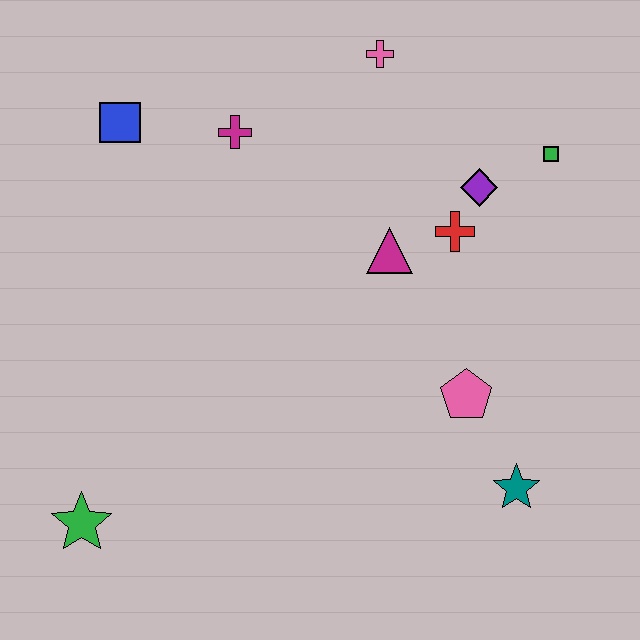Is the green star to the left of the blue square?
Yes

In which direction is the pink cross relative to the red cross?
The pink cross is above the red cross.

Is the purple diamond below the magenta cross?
Yes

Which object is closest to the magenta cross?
The blue square is closest to the magenta cross.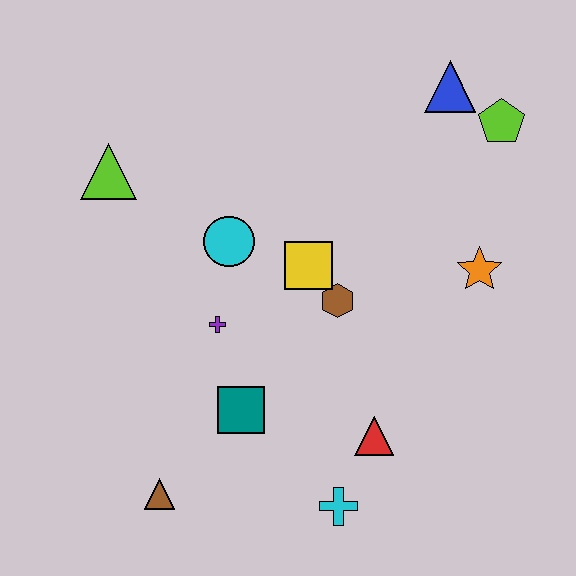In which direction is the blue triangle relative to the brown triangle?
The blue triangle is above the brown triangle.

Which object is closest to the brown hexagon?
The yellow square is closest to the brown hexagon.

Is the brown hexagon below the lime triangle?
Yes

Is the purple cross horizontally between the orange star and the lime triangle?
Yes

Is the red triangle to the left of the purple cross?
No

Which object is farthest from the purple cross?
The lime pentagon is farthest from the purple cross.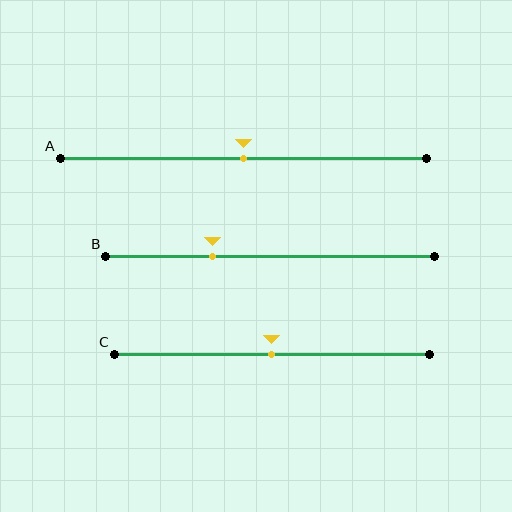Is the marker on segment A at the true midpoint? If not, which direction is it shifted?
Yes, the marker on segment A is at the true midpoint.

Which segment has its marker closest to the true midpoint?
Segment A has its marker closest to the true midpoint.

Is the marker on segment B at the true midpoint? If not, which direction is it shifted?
No, the marker on segment B is shifted to the left by about 18% of the segment length.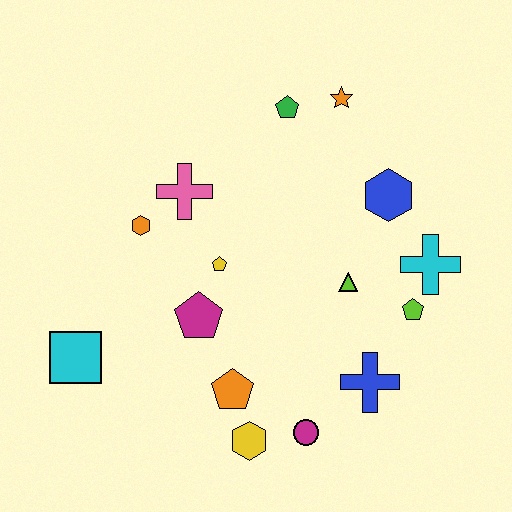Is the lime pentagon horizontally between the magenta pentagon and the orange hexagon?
No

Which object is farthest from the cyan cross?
The cyan square is farthest from the cyan cross.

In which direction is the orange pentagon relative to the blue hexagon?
The orange pentagon is below the blue hexagon.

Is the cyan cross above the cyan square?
Yes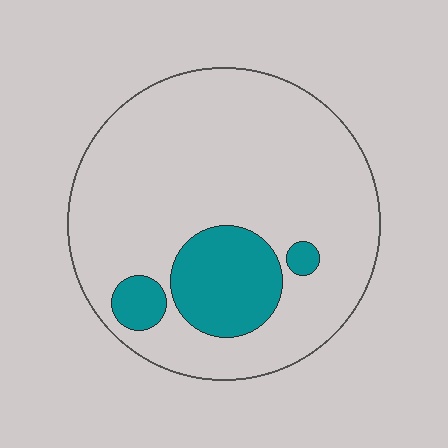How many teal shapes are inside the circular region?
3.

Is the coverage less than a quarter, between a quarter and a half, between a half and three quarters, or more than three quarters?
Less than a quarter.